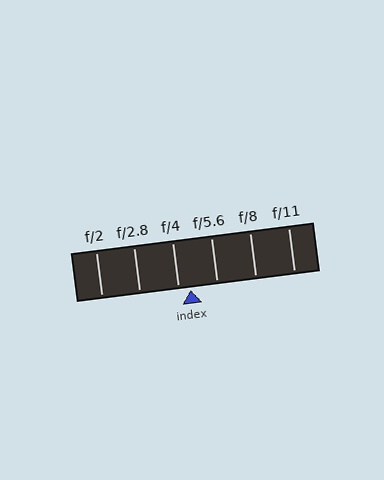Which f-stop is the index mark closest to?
The index mark is closest to f/4.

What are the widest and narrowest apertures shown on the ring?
The widest aperture shown is f/2 and the narrowest is f/11.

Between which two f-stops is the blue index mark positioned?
The index mark is between f/4 and f/5.6.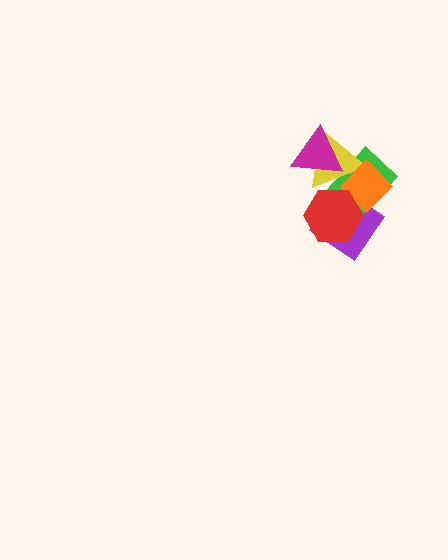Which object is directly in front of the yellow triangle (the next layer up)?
The orange diamond is directly in front of the yellow triangle.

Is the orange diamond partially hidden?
Yes, it is partially covered by another shape.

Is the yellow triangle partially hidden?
Yes, it is partially covered by another shape.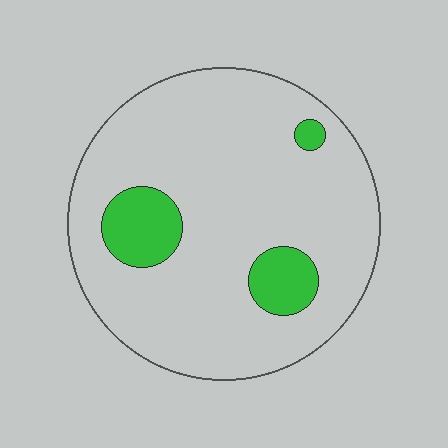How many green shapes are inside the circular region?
3.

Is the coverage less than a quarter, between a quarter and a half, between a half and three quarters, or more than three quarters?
Less than a quarter.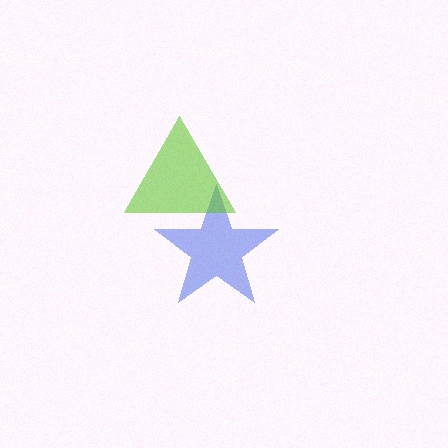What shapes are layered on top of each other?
The layered shapes are: a blue star, a lime triangle.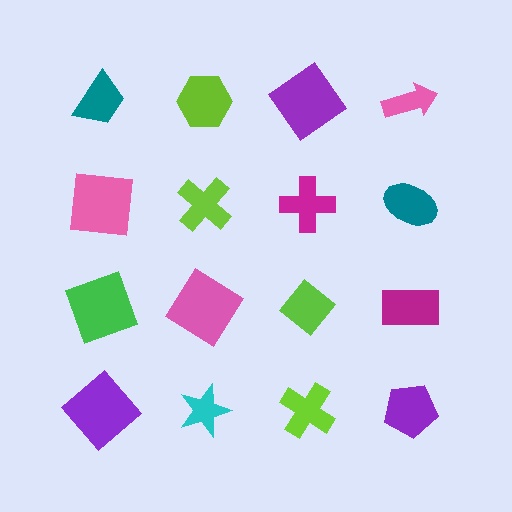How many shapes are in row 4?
4 shapes.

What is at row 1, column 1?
A teal trapezoid.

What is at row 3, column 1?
A green square.